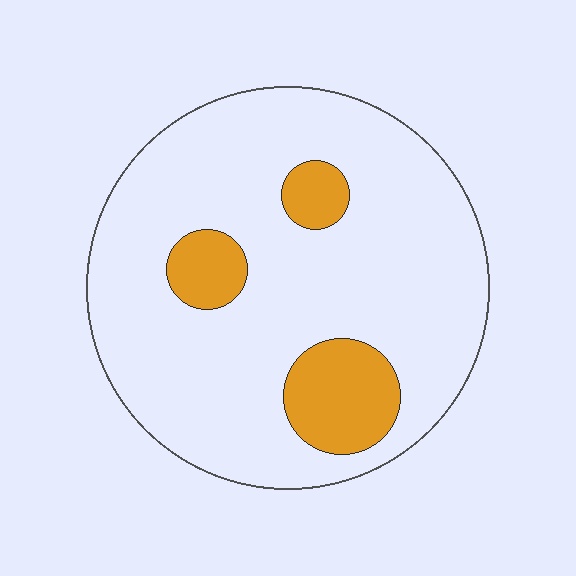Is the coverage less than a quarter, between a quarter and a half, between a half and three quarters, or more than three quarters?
Less than a quarter.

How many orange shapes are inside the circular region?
3.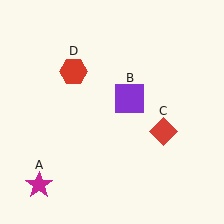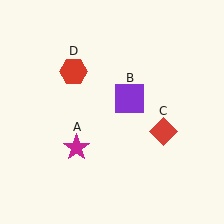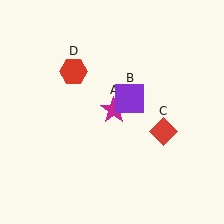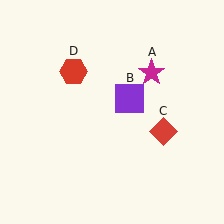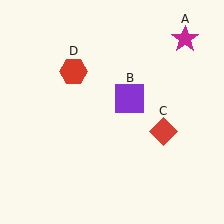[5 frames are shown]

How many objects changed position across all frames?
1 object changed position: magenta star (object A).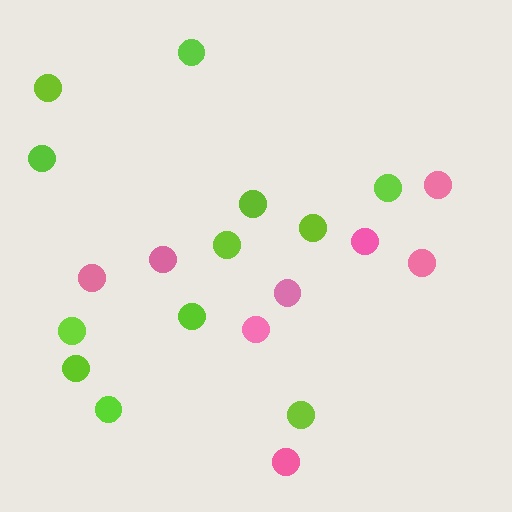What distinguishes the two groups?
There are 2 groups: one group of lime circles (12) and one group of pink circles (8).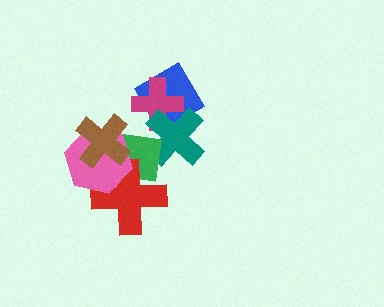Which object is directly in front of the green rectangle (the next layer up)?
The red cross is directly in front of the green rectangle.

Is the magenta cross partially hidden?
Yes, it is partially covered by another shape.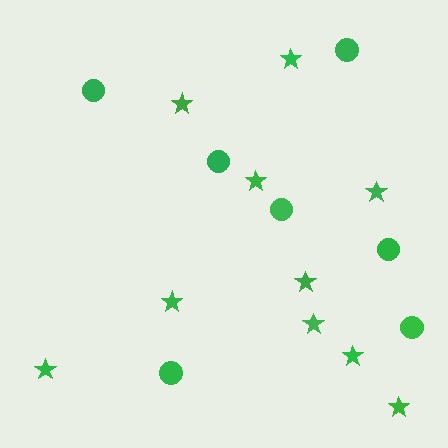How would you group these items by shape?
There are 2 groups: one group of stars (10) and one group of circles (7).